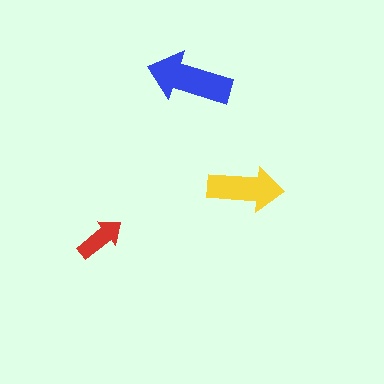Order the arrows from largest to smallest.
the blue one, the yellow one, the red one.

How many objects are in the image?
There are 3 objects in the image.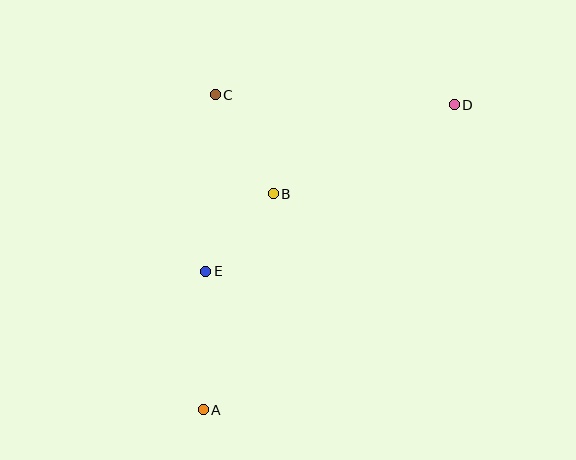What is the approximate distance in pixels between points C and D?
The distance between C and D is approximately 239 pixels.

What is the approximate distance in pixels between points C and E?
The distance between C and E is approximately 177 pixels.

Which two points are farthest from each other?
Points A and D are farthest from each other.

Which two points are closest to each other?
Points B and E are closest to each other.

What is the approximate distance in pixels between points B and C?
The distance between B and C is approximately 115 pixels.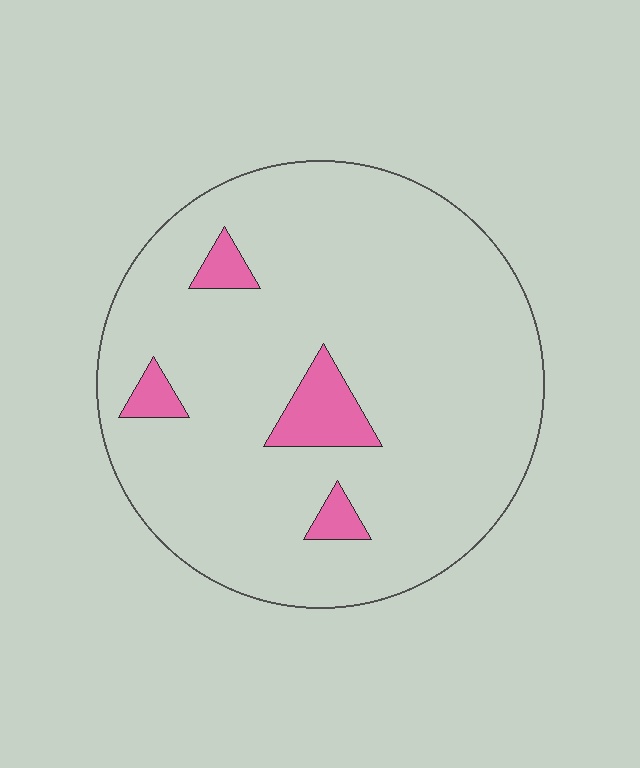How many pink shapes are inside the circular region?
4.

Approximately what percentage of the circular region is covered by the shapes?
Approximately 10%.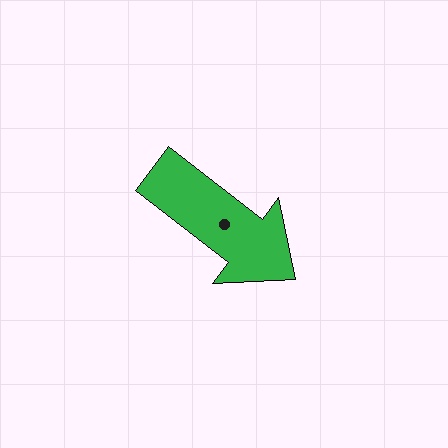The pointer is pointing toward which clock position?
Roughly 4 o'clock.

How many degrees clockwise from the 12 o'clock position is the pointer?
Approximately 128 degrees.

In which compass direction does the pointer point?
Southeast.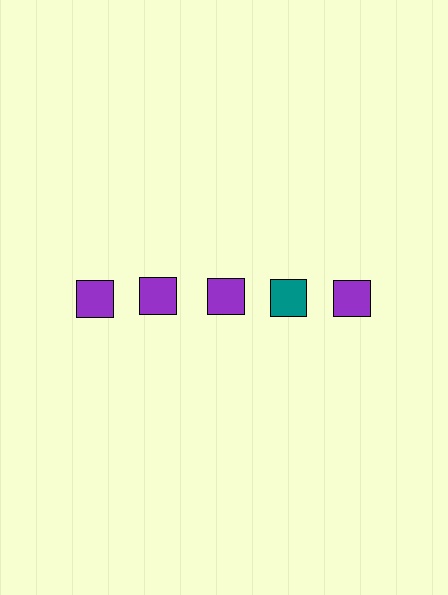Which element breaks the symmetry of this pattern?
The teal square in the top row, second from right column breaks the symmetry. All other shapes are purple squares.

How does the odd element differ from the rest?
It has a different color: teal instead of purple.